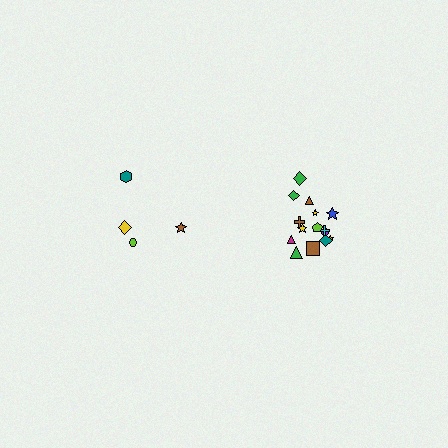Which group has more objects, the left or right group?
The right group.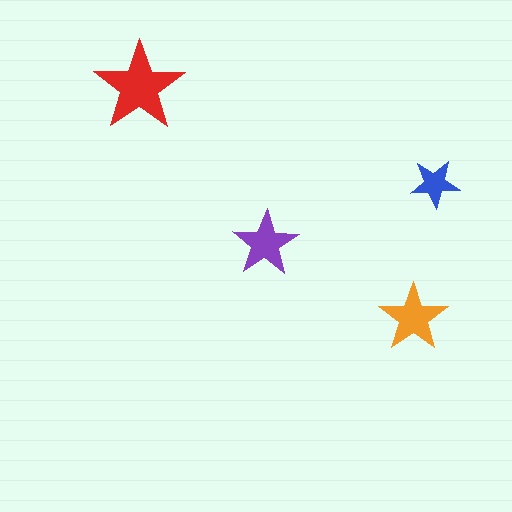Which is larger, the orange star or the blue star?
The orange one.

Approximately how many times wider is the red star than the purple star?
About 1.5 times wider.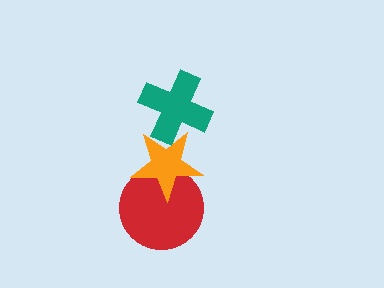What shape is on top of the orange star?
The teal cross is on top of the orange star.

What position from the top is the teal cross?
The teal cross is 1st from the top.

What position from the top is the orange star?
The orange star is 2nd from the top.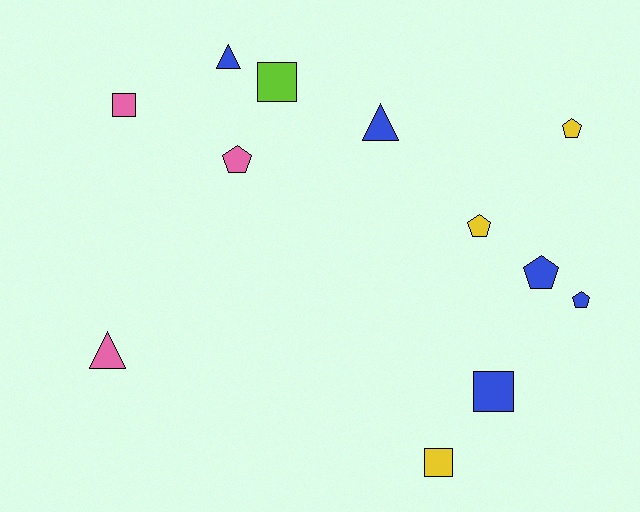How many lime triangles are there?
There are no lime triangles.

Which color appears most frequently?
Blue, with 5 objects.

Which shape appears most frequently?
Pentagon, with 5 objects.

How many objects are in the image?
There are 12 objects.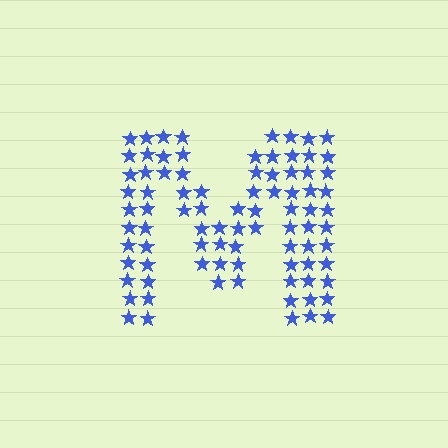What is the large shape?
The large shape is the letter M.